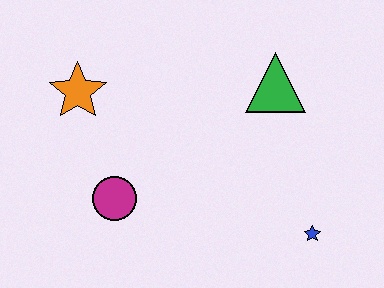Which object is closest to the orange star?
The magenta circle is closest to the orange star.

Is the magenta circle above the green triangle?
No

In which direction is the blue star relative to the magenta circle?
The blue star is to the right of the magenta circle.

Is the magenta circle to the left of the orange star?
No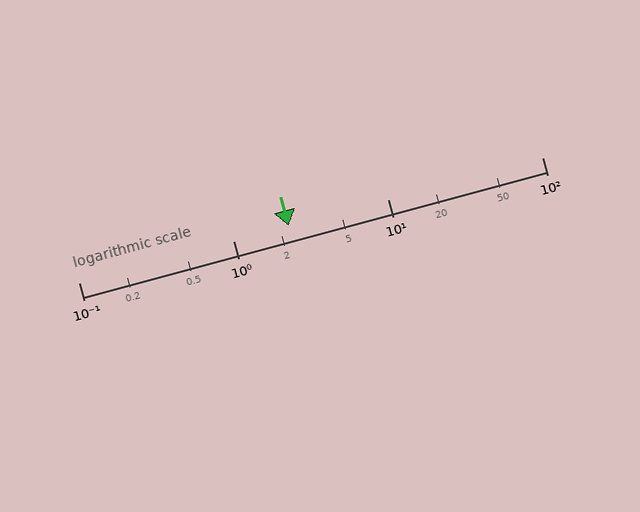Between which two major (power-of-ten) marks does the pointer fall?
The pointer is between 1 and 10.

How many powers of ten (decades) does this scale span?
The scale spans 3 decades, from 0.1 to 100.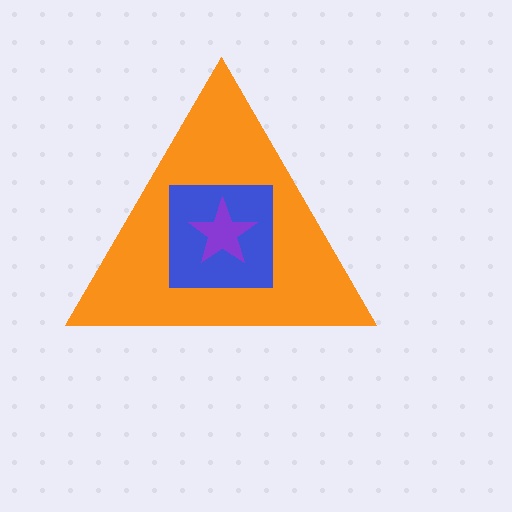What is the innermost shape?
The purple star.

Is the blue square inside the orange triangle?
Yes.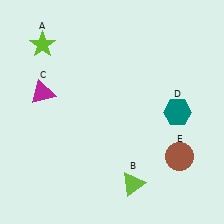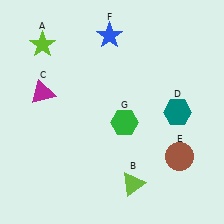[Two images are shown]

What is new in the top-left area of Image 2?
A blue star (F) was added in the top-left area of Image 2.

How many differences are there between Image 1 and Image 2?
There are 2 differences between the two images.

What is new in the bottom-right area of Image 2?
A green hexagon (G) was added in the bottom-right area of Image 2.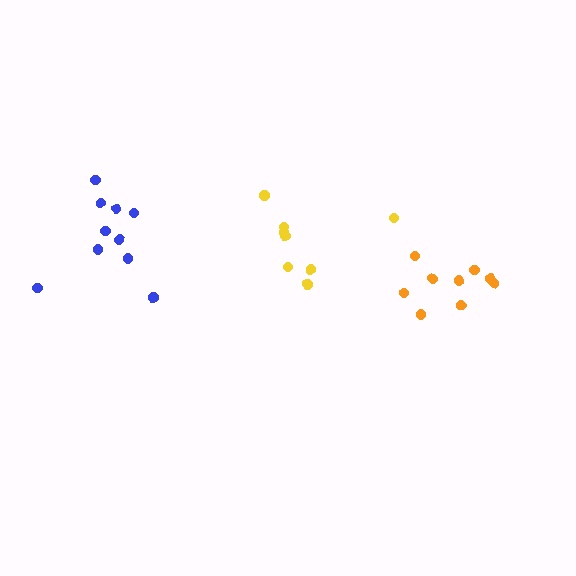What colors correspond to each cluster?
The clusters are colored: yellow, orange, blue.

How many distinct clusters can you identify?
There are 3 distinct clusters.